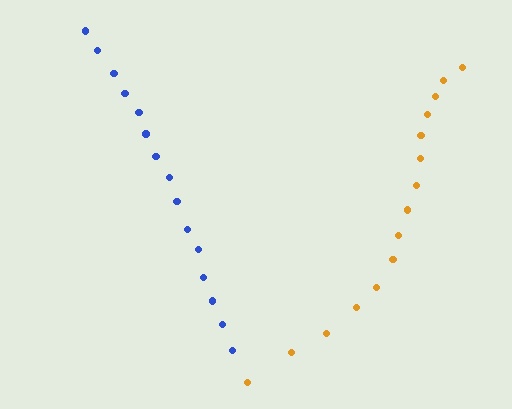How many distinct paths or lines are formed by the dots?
There are 2 distinct paths.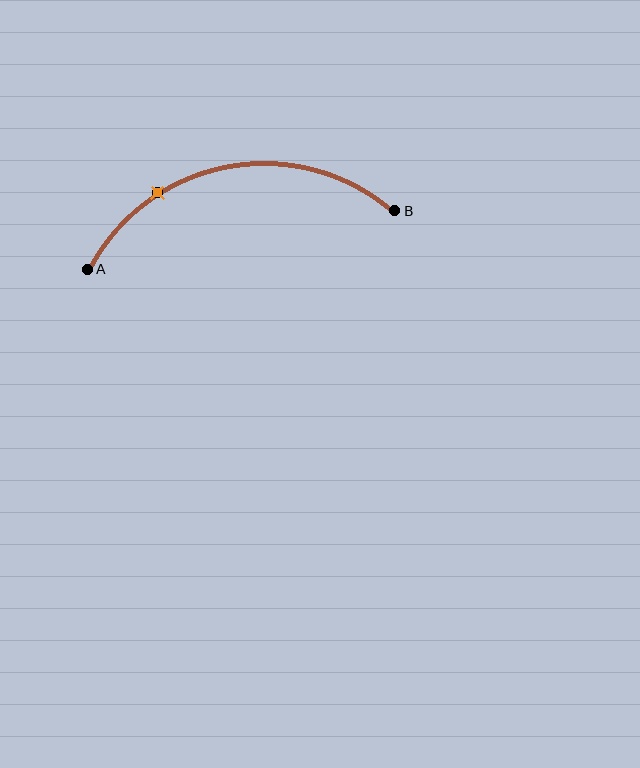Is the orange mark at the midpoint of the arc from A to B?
No. The orange mark lies on the arc but is closer to endpoint A. The arc midpoint would be at the point on the curve equidistant along the arc from both A and B.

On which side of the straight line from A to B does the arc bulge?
The arc bulges above the straight line connecting A and B.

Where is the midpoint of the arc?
The arc midpoint is the point on the curve farthest from the straight line joining A and B. It sits above that line.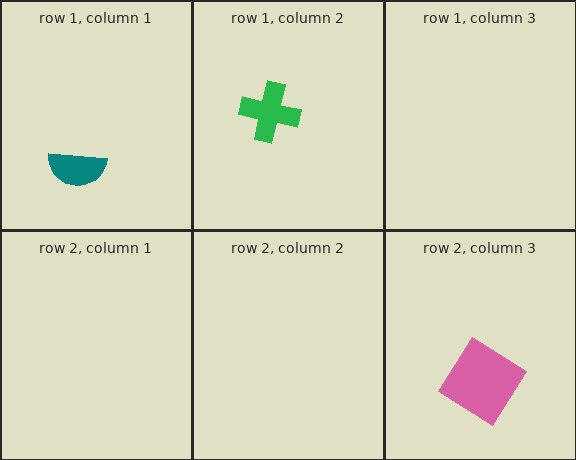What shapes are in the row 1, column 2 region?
The green cross.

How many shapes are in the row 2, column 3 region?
1.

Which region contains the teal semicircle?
The row 1, column 1 region.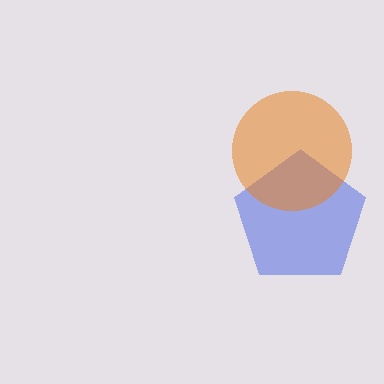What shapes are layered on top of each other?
The layered shapes are: a blue pentagon, an orange circle.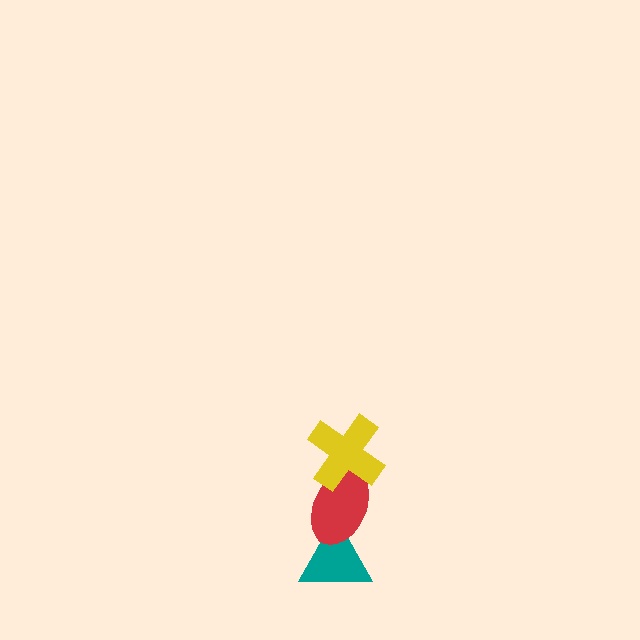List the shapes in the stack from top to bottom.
From top to bottom: the yellow cross, the red ellipse, the teal triangle.